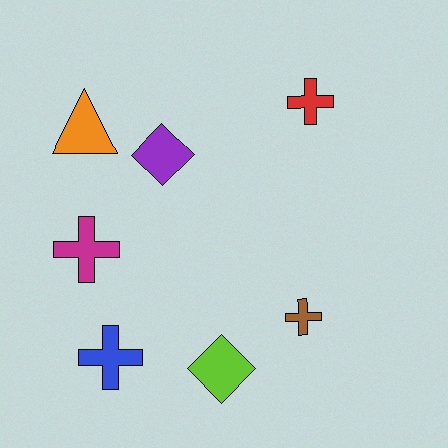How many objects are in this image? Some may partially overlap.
There are 7 objects.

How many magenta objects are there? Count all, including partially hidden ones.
There is 1 magenta object.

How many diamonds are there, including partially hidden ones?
There are 2 diamonds.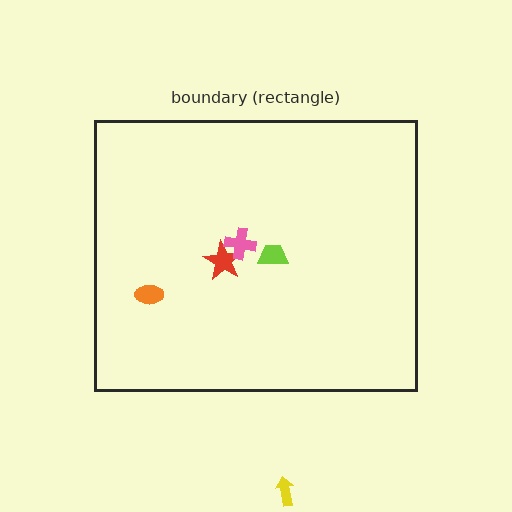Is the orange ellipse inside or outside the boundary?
Inside.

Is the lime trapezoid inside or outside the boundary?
Inside.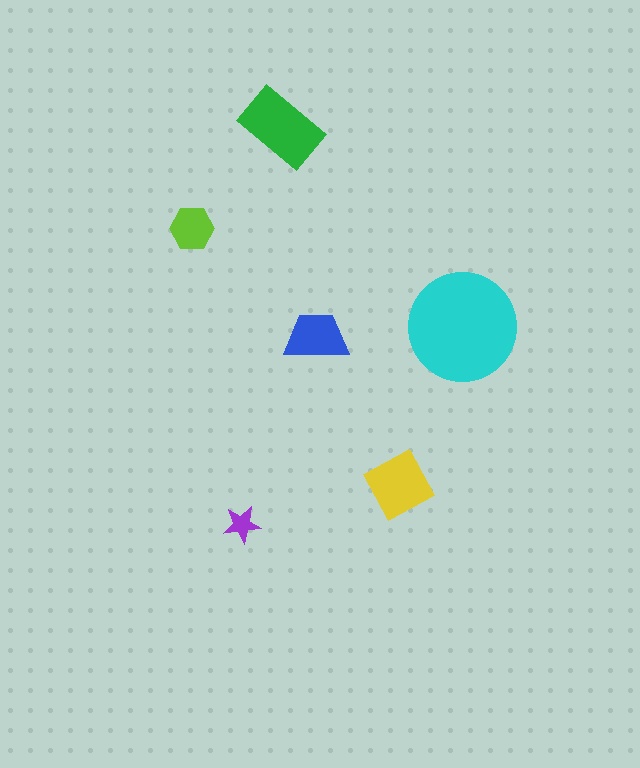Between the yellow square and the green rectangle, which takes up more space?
The green rectangle.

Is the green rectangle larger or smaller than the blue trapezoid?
Larger.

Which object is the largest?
The cyan circle.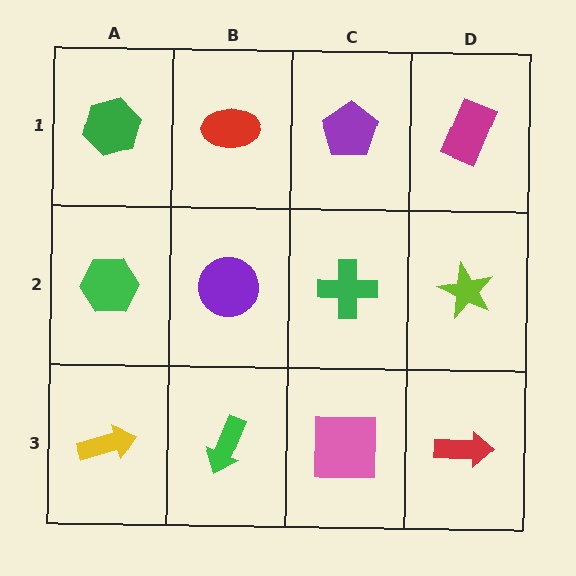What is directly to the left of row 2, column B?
A green hexagon.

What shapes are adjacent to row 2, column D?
A magenta rectangle (row 1, column D), a red arrow (row 3, column D), a green cross (row 2, column C).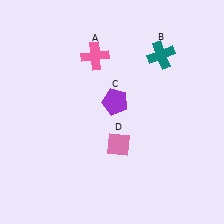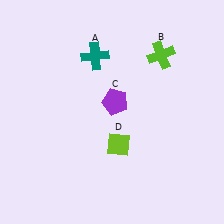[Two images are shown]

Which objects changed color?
A changed from pink to teal. B changed from teal to lime. D changed from pink to lime.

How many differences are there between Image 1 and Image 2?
There are 3 differences between the two images.